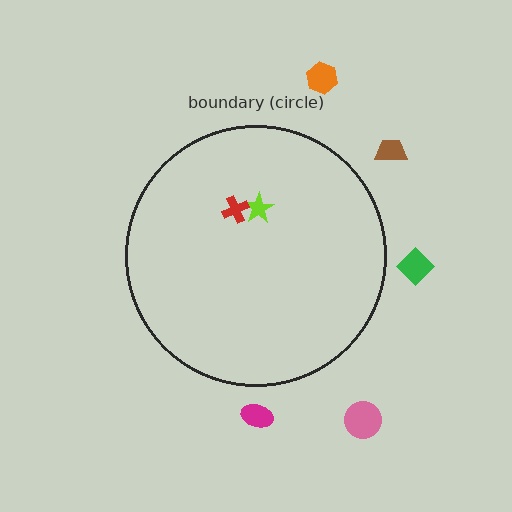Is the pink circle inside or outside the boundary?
Outside.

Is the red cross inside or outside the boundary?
Inside.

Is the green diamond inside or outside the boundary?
Outside.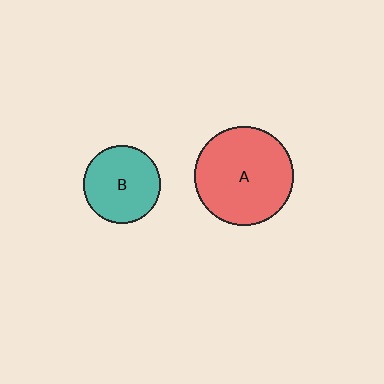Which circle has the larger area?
Circle A (red).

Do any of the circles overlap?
No, none of the circles overlap.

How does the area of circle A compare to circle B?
Approximately 1.6 times.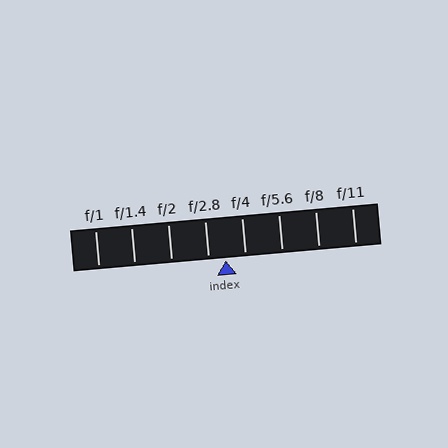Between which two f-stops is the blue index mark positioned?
The index mark is between f/2.8 and f/4.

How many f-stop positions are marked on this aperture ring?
There are 8 f-stop positions marked.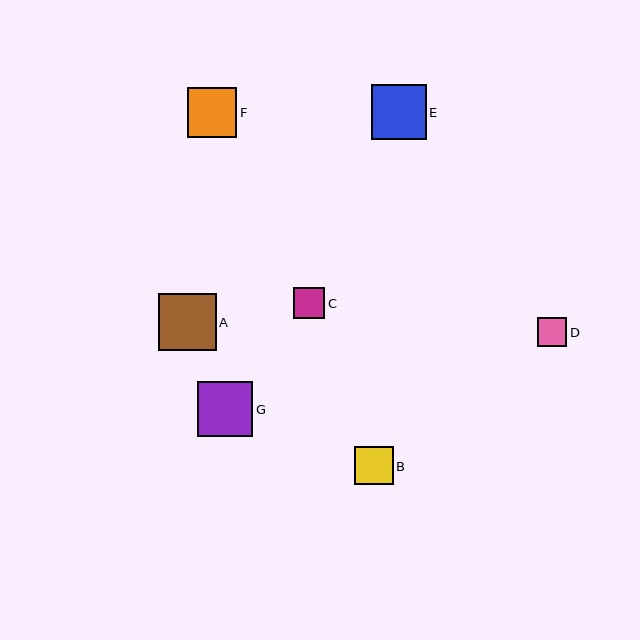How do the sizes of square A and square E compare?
Square A and square E are approximately the same size.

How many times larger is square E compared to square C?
Square E is approximately 1.8 times the size of square C.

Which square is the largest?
Square A is the largest with a size of approximately 58 pixels.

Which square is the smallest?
Square D is the smallest with a size of approximately 29 pixels.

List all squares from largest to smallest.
From largest to smallest: A, G, E, F, B, C, D.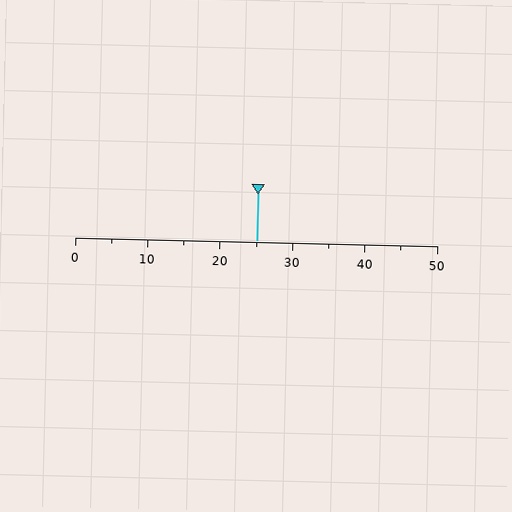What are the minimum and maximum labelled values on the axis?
The axis runs from 0 to 50.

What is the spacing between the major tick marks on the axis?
The major ticks are spaced 10 apart.